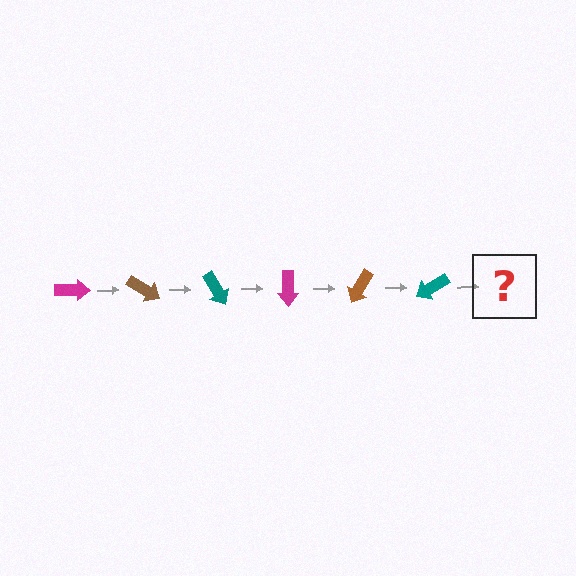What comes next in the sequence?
The next element should be a magenta arrow, rotated 180 degrees from the start.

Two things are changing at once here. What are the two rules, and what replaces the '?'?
The two rules are that it rotates 30 degrees each step and the color cycles through magenta, brown, and teal. The '?' should be a magenta arrow, rotated 180 degrees from the start.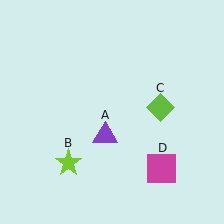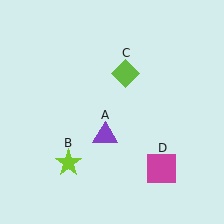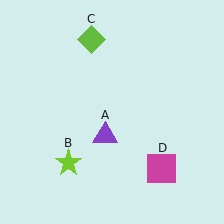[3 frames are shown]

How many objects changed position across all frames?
1 object changed position: lime diamond (object C).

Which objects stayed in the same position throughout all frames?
Purple triangle (object A) and lime star (object B) and magenta square (object D) remained stationary.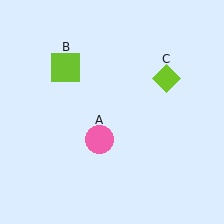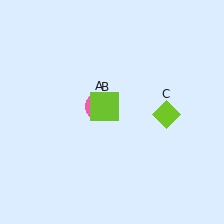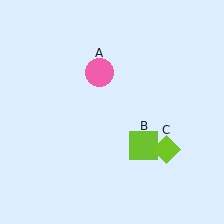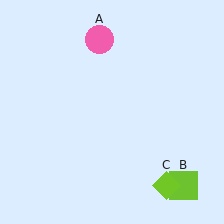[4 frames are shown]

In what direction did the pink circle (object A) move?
The pink circle (object A) moved up.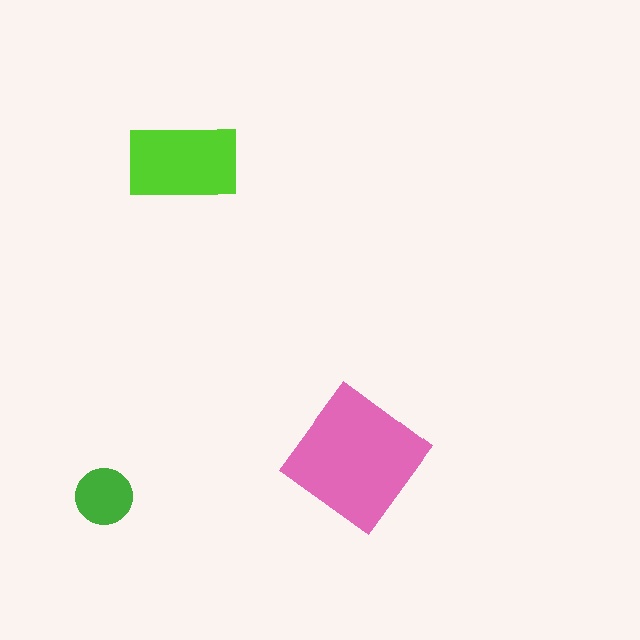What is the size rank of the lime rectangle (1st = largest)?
2nd.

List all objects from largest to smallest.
The pink diamond, the lime rectangle, the green circle.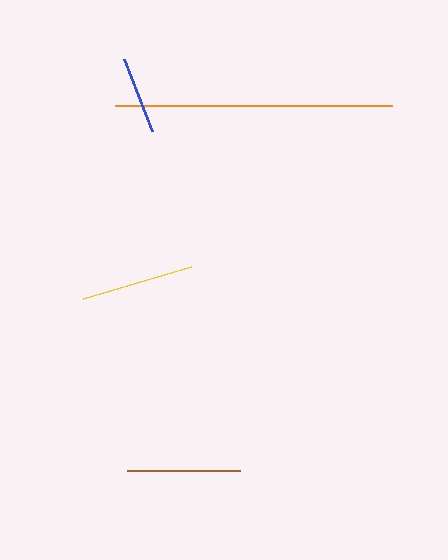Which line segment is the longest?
The orange line is the longest at approximately 278 pixels.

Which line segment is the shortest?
The blue line is the shortest at approximately 77 pixels.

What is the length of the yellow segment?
The yellow segment is approximately 113 pixels long.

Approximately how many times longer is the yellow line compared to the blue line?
The yellow line is approximately 1.5 times the length of the blue line.